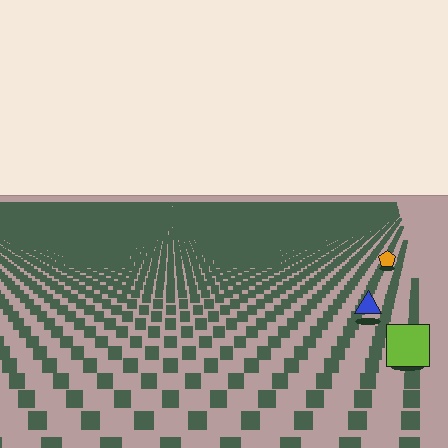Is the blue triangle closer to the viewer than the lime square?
No. The lime square is closer — you can tell from the texture gradient: the ground texture is coarser near it.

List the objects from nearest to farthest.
From nearest to farthest: the lime square, the blue triangle, the orange pentagon.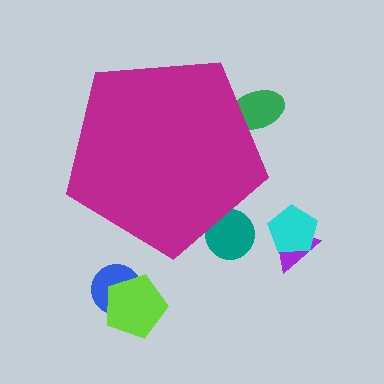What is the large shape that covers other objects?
A magenta pentagon.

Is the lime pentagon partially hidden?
No, the lime pentagon is fully visible.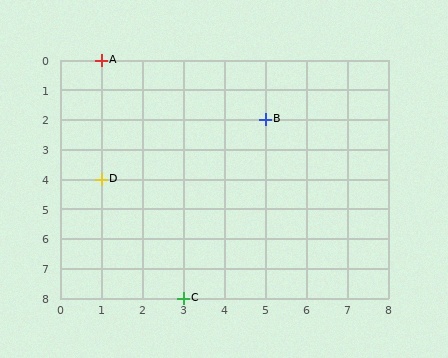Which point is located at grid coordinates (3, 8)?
Point C is at (3, 8).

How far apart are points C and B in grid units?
Points C and B are 2 columns and 6 rows apart (about 6.3 grid units diagonally).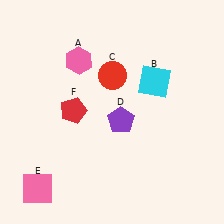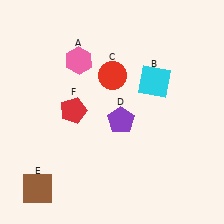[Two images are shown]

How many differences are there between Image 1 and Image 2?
There is 1 difference between the two images.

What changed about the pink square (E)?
In Image 1, E is pink. In Image 2, it changed to brown.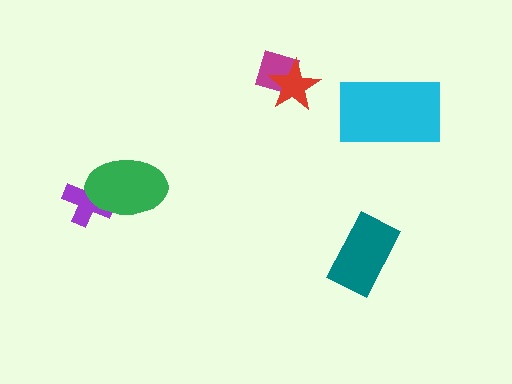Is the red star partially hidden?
No, no other shape covers it.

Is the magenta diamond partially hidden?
Yes, it is partially covered by another shape.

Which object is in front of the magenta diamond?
The red star is in front of the magenta diamond.